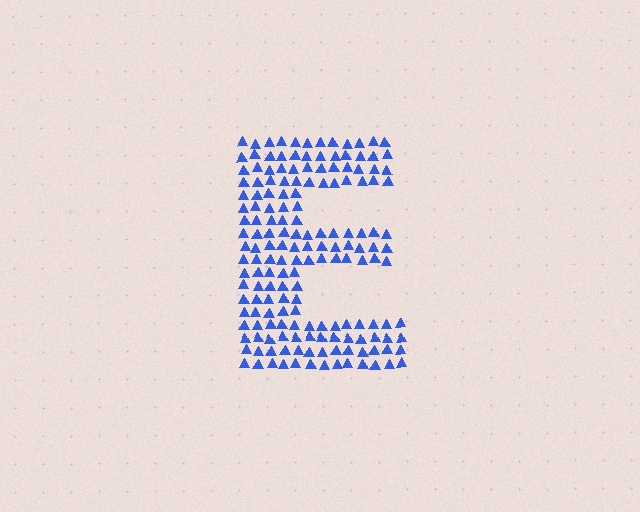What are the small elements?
The small elements are triangles.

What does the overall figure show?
The overall figure shows the letter E.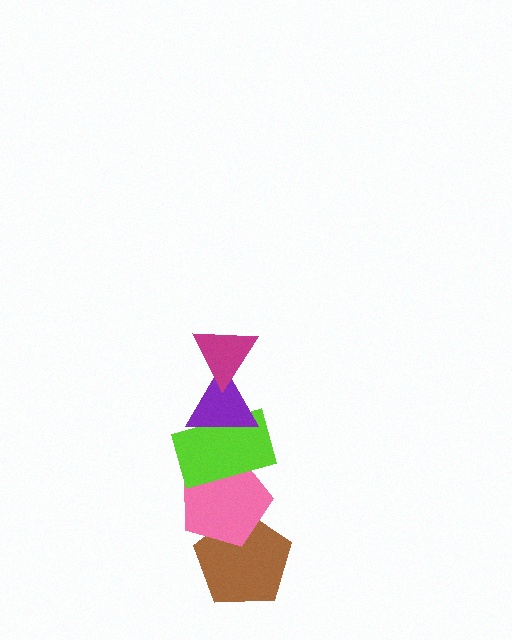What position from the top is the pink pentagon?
The pink pentagon is 4th from the top.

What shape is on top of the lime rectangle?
The purple triangle is on top of the lime rectangle.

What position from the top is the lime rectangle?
The lime rectangle is 3rd from the top.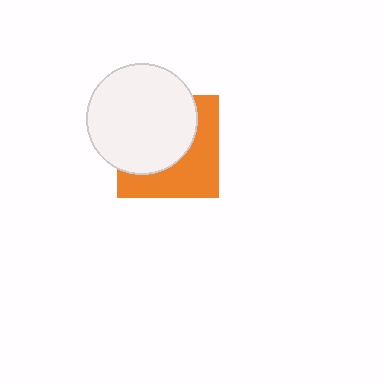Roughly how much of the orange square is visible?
About half of it is visible (roughly 46%).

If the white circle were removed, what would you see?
You would see the complete orange square.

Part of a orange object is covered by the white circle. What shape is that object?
It is a square.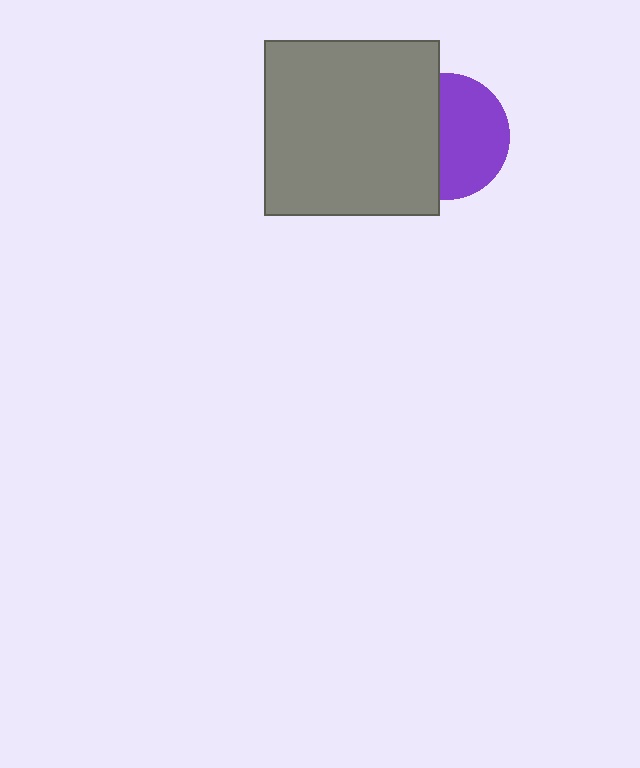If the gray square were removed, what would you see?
You would see the complete purple circle.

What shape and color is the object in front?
The object in front is a gray square.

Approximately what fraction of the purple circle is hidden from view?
Roughly 44% of the purple circle is hidden behind the gray square.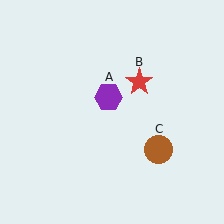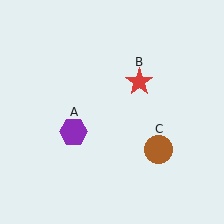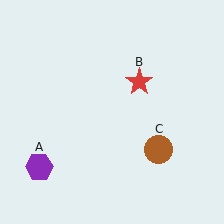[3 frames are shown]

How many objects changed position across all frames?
1 object changed position: purple hexagon (object A).